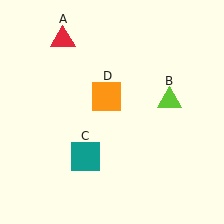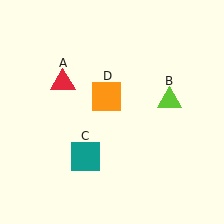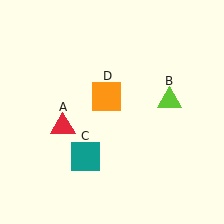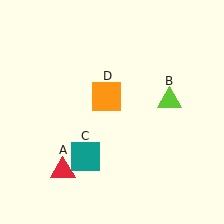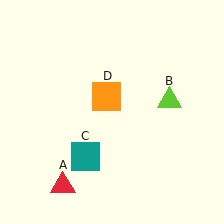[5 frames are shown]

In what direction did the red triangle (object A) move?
The red triangle (object A) moved down.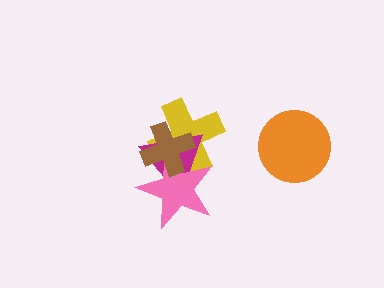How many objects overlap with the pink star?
3 objects overlap with the pink star.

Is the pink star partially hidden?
Yes, it is partially covered by another shape.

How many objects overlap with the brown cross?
3 objects overlap with the brown cross.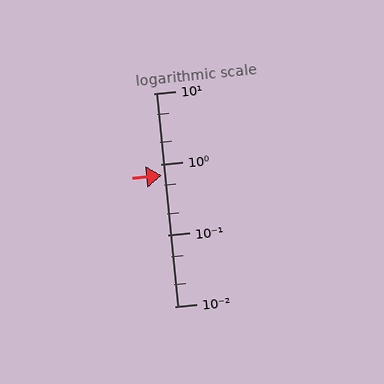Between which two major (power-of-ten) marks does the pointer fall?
The pointer is between 0.1 and 1.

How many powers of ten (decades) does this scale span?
The scale spans 3 decades, from 0.01 to 10.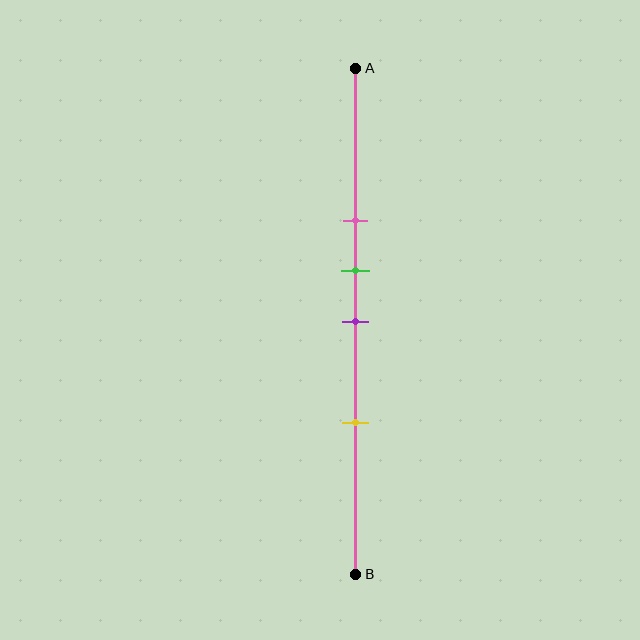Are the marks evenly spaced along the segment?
No, the marks are not evenly spaced.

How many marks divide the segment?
There are 4 marks dividing the segment.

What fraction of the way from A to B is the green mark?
The green mark is approximately 40% (0.4) of the way from A to B.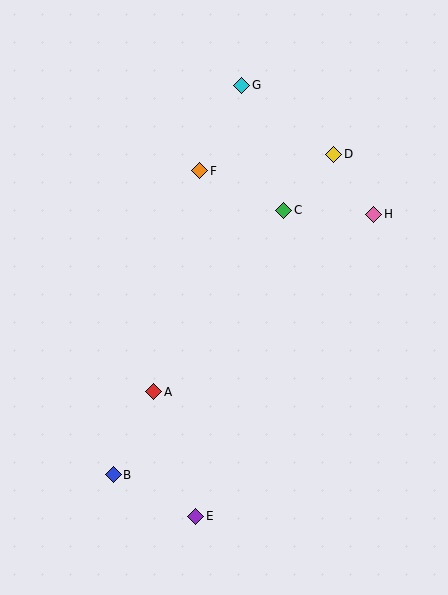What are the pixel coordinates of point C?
Point C is at (284, 210).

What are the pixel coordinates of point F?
Point F is at (200, 171).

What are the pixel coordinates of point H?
Point H is at (374, 214).